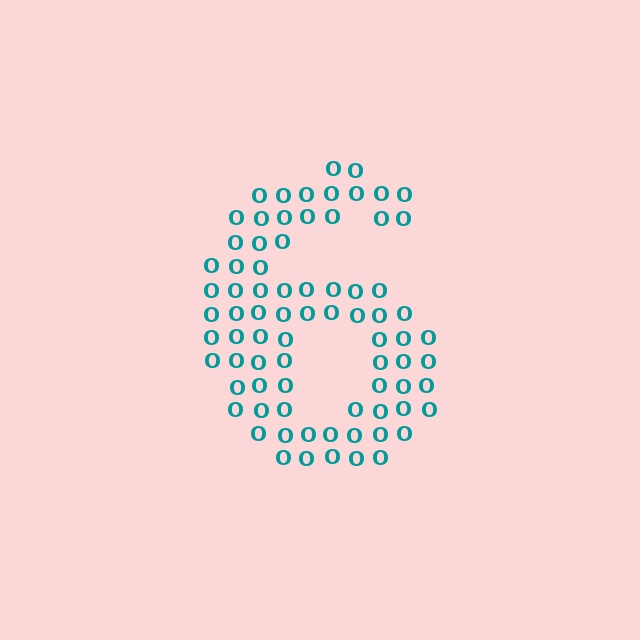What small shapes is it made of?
It is made of small letter O's.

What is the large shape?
The large shape is the digit 6.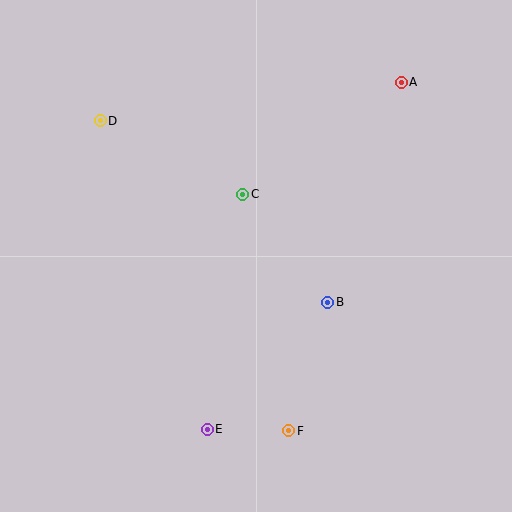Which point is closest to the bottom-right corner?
Point F is closest to the bottom-right corner.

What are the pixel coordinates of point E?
Point E is at (207, 429).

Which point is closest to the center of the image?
Point C at (243, 194) is closest to the center.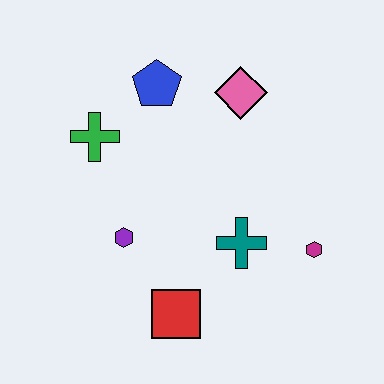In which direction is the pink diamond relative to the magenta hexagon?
The pink diamond is above the magenta hexagon.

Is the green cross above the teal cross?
Yes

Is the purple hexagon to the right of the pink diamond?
No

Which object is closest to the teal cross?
The magenta hexagon is closest to the teal cross.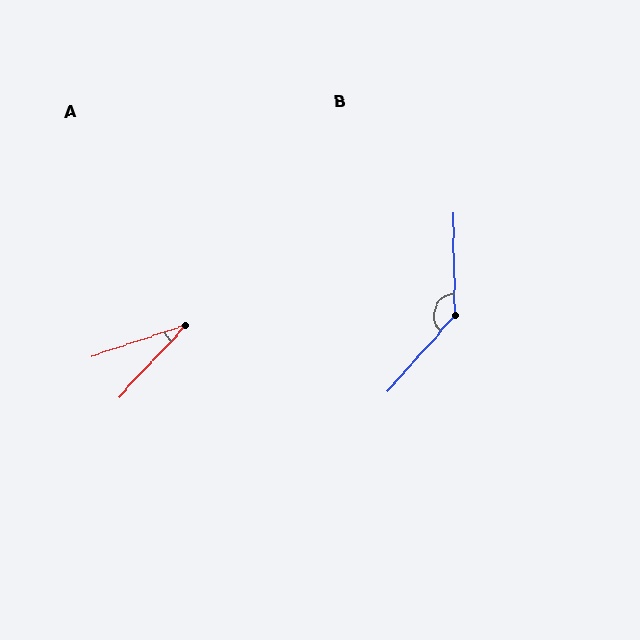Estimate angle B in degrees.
Approximately 138 degrees.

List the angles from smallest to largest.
A (29°), B (138°).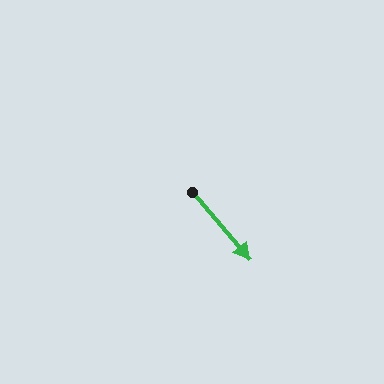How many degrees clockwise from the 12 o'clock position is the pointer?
Approximately 139 degrees.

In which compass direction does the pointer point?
Southeast.